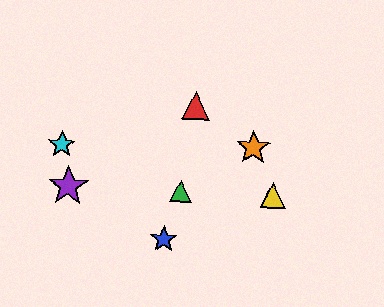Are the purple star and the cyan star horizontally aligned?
No, the purple star is at y≈186 and the cyan star is at y≈144.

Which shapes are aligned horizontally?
The green triangle, the yellow triangle, the purple star are aligned horizontally.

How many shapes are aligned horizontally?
3 shapes (the green triangle, the yellow triangle, the purple star) are aligned horizontally.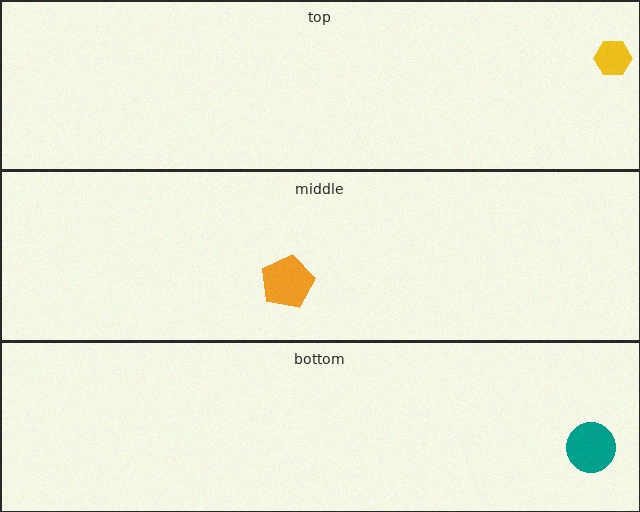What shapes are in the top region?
The yellow hexagon.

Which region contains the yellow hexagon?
The top region.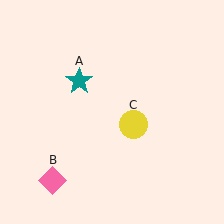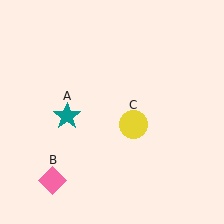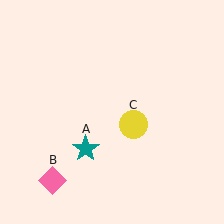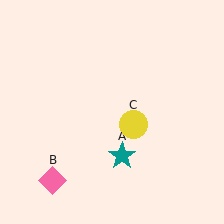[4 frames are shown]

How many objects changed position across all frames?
1 object changed position: teal star (object A).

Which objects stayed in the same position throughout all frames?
Pink diamond (object B) and yellow circle (object C) remained stationary.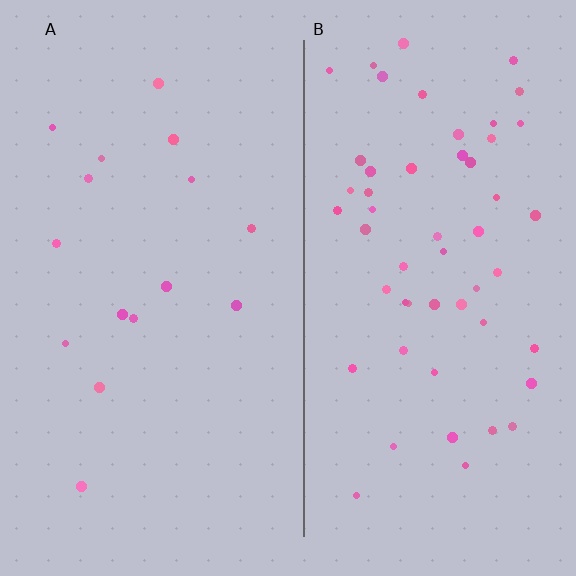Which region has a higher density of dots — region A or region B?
B (the right).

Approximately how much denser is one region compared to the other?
Approximately 3.5× — region B over region A.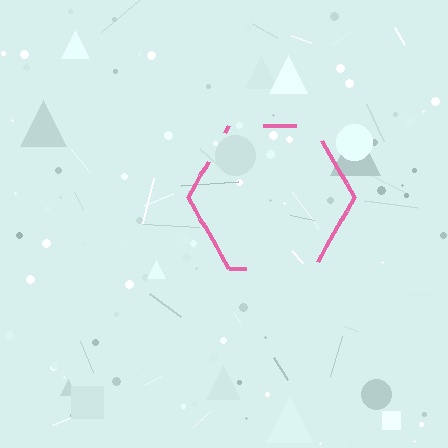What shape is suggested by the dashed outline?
The dashed outline suggests a hexagon.